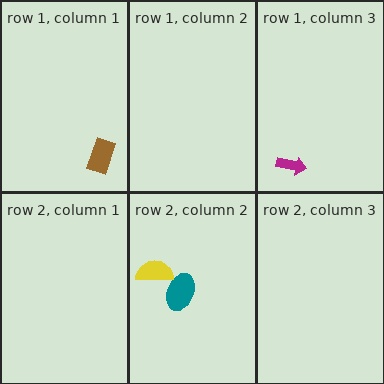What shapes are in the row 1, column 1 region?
The brown rectangle.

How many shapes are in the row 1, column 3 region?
1.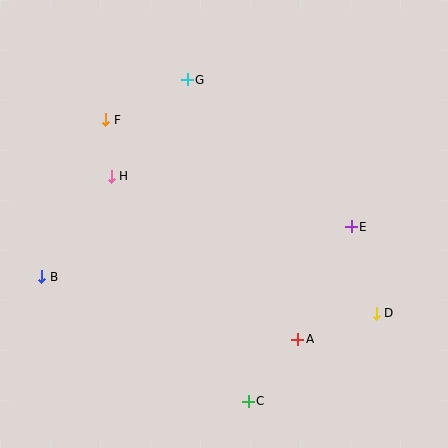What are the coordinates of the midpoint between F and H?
The midpoint between F and H is at (108, 148).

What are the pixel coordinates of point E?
Point E is at (351, 227).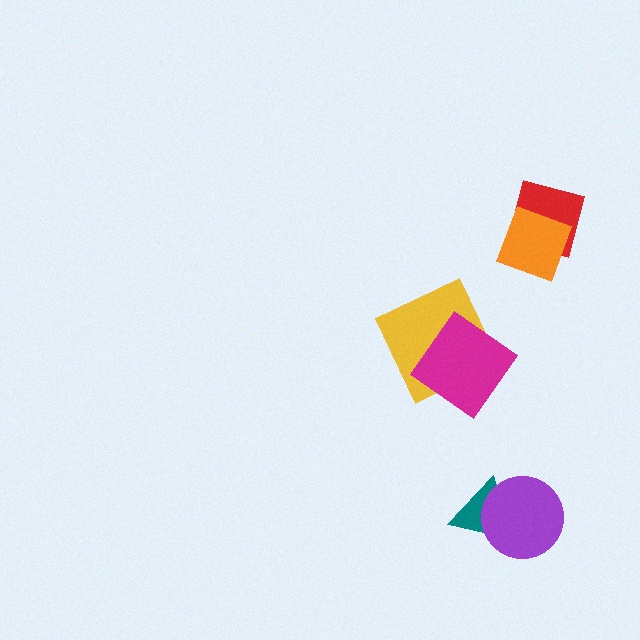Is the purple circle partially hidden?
No, no other shape covers it.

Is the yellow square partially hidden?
Yes, it is partially covered by another shape.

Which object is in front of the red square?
The orange square is in front of the red square.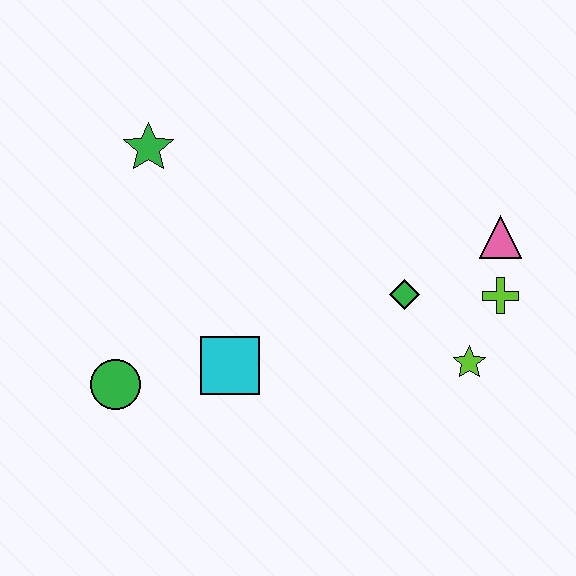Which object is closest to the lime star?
The lime cross is closest to the lime star.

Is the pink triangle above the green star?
No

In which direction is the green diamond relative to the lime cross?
The green diamond is to the left of the lime cross.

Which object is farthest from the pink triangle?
The green circle is farthest from the pink triangle.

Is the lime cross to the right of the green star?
Yes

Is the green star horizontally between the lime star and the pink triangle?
No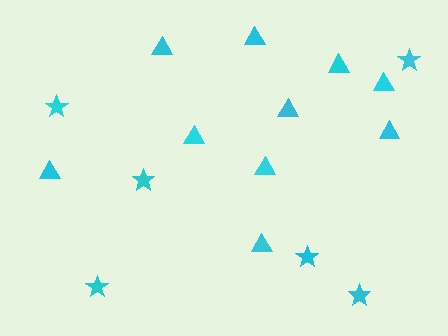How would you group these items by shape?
There are 2 groups: one group of stars (6) and one group of triangles (10).